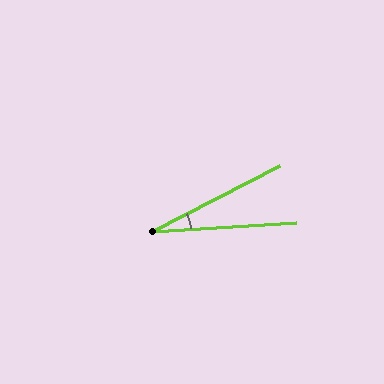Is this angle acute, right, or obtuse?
It is acute.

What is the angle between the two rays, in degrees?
Approximately 24 degrees.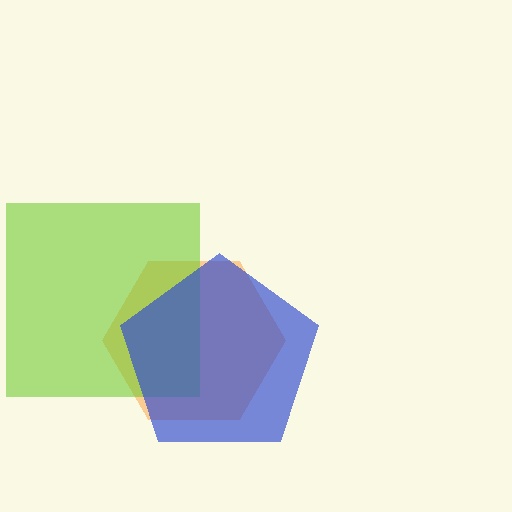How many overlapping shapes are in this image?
There are 3 overlapping shapes in the image.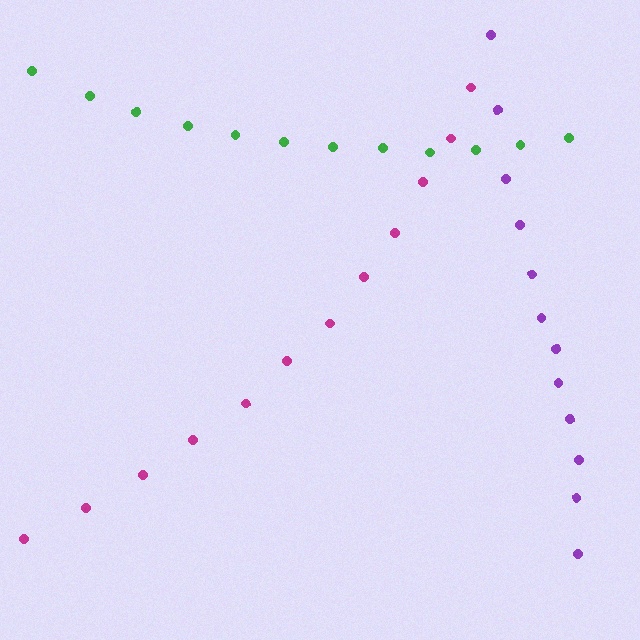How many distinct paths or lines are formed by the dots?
There are 3 distinct paths.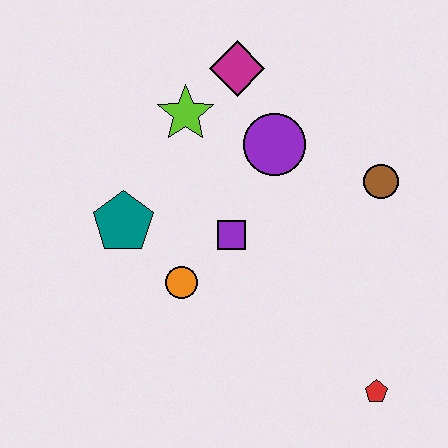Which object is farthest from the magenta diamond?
The red pentagon is farthest from the magenta diamond.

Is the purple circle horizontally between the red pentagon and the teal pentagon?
Yes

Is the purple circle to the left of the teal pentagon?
No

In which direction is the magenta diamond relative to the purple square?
The magenta diamond is above the purple square.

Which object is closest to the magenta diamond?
The lime star is closest to the magenta diamond.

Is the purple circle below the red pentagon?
No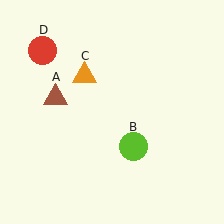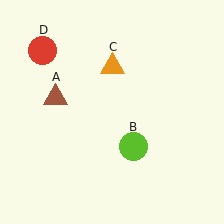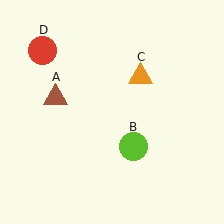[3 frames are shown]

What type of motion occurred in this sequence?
The orange triangle (object C) rotated clockwise around the center of the scene.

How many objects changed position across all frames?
1 object changed position: orange triangle (object C).